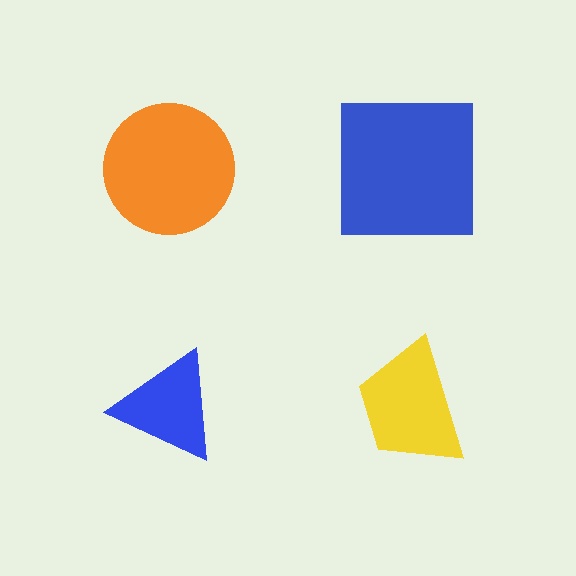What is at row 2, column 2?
A yellow trapezoid.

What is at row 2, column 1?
A blue triangle.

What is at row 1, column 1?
An orange circle.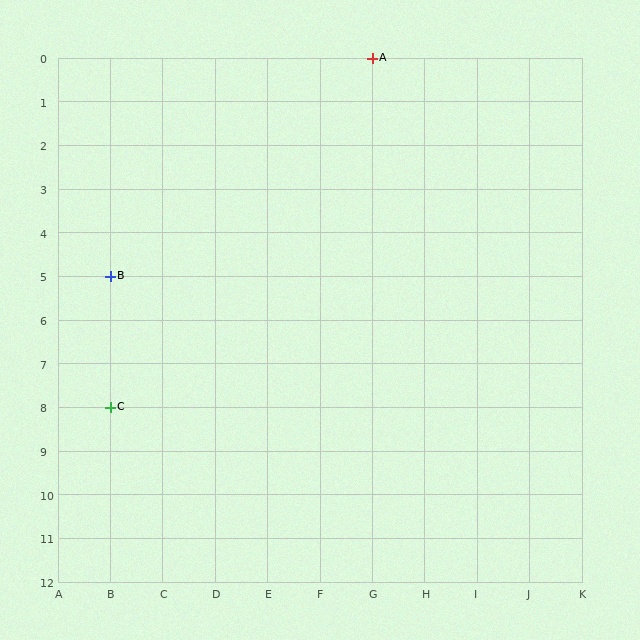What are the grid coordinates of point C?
Point C is at grid coordinates (B, 8).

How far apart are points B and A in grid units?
Points B and A are 5 columns and 5 rows apart (about 7.1 grid units diagonally).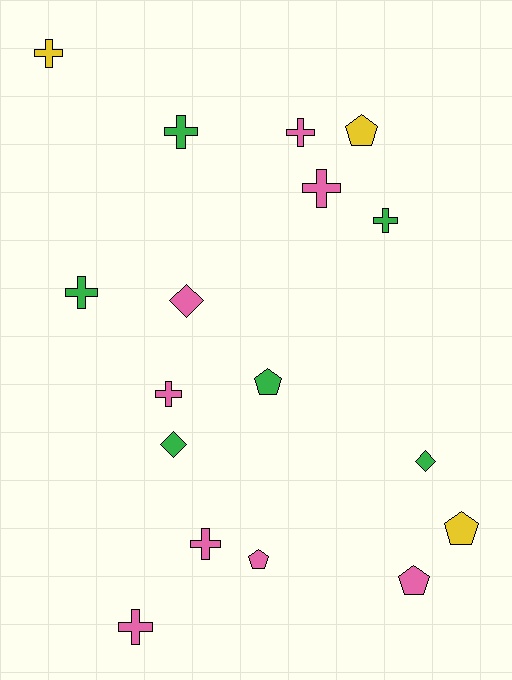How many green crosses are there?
There are 3 green crosses.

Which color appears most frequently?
Pink, with 8 objects.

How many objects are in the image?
There are 17 objects.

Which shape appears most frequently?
Cross, with 9 objects.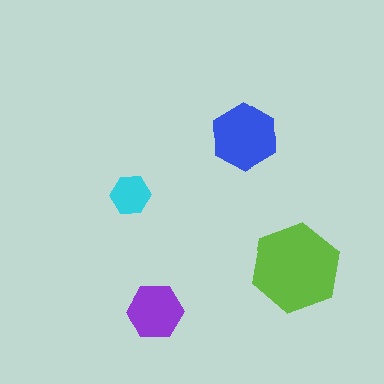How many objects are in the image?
There are 4 objects in the image.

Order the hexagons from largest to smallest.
the lime one, the blue one, the purple one, the cyan one.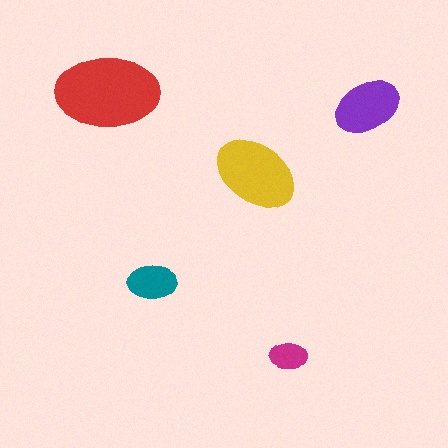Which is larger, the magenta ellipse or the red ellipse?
The red one.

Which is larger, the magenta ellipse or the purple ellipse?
The purple one.